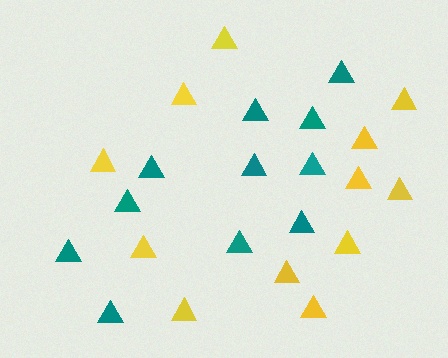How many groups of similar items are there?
There are 2 groups: one group of teal triangles (11) and one group of yellow triangles (12).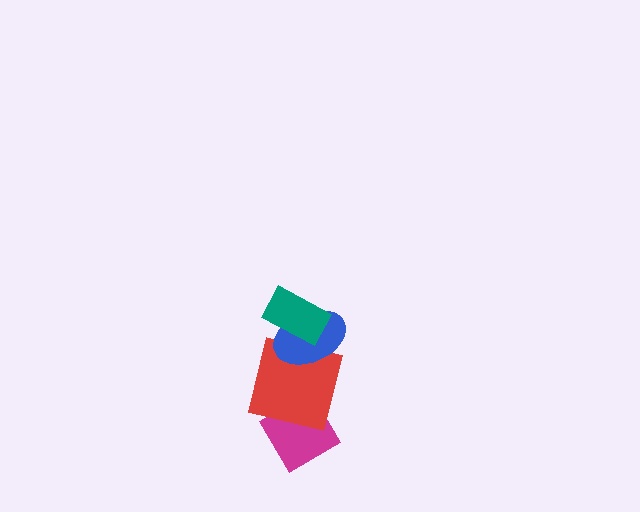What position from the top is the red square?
The red square is 3rd from the top.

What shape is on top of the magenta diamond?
The red square is on top of the magenta diamond.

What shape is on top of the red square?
The blue ellipse is on top of the red square.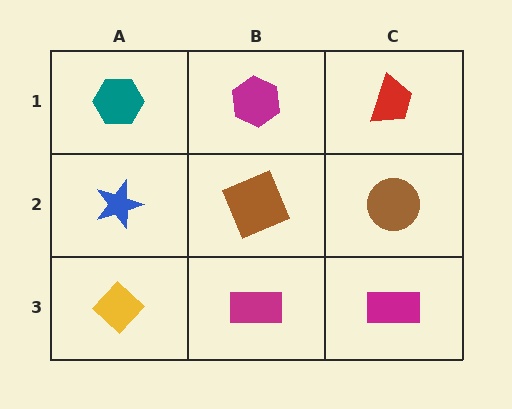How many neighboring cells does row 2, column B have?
4.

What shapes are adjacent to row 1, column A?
A blue star (row 2, column A), a magenta hexagon (row 1, column B).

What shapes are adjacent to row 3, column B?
A brown square (row 2, column B), a yellow diamond (row 3, column A), a magenta rectangle (row 3, column C).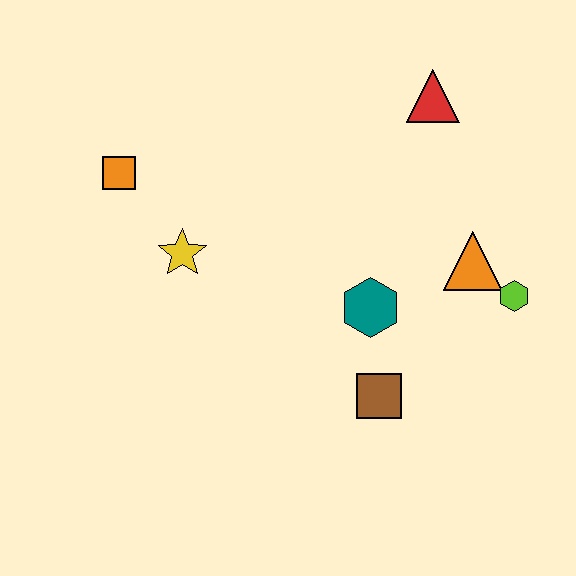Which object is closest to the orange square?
The yellow star is closest to the orange square.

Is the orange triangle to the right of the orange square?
Yes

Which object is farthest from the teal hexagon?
The orange square is farthest from the teal hexagon.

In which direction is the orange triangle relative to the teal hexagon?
The orange triangle is to the right of the teal hexagon.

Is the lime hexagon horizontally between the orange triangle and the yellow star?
No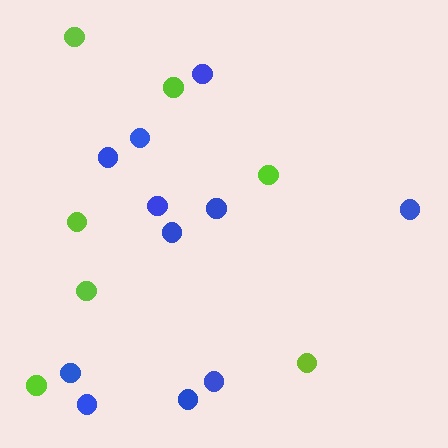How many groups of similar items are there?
There are 2 groups: one group of lime circles (7) and one group of blue circles (11).